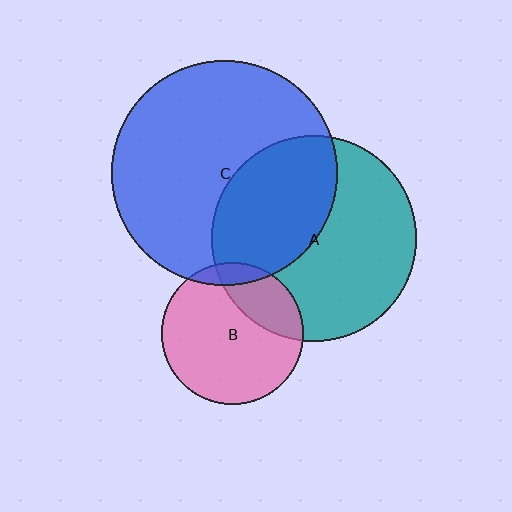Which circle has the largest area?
Circle C (blue).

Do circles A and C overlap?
Yes.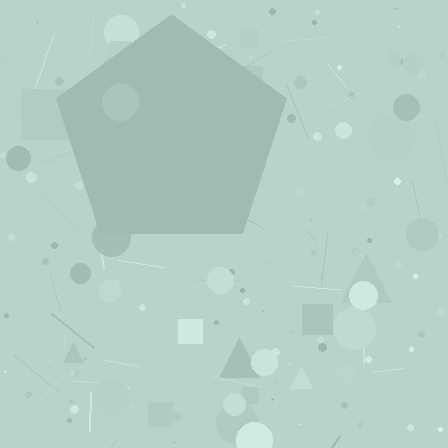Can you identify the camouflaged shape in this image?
The camouflaged shape is a pentagon.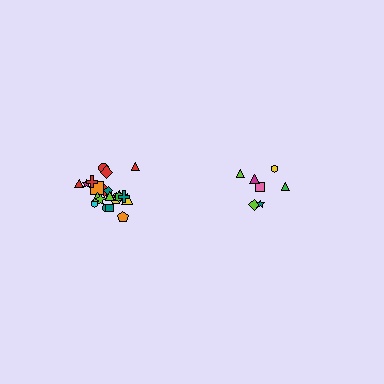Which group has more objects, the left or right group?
The left group.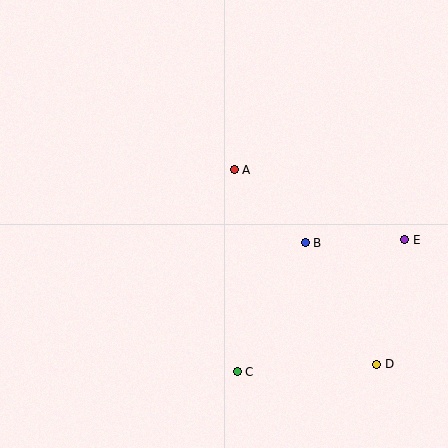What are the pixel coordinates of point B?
Point B is at (305, 243).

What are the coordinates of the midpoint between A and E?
The midpoint between A and E is at (319, 205).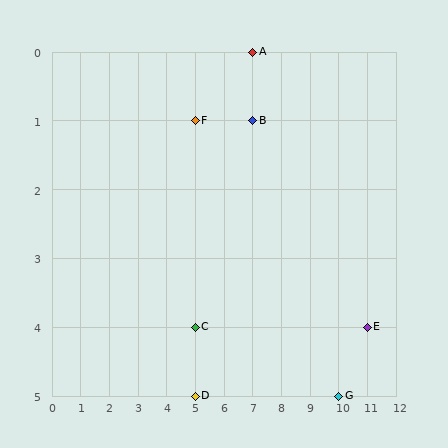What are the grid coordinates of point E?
Point E is at grid coordinates (11, 4).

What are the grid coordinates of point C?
Point C is at grid coordinates (5, 4).